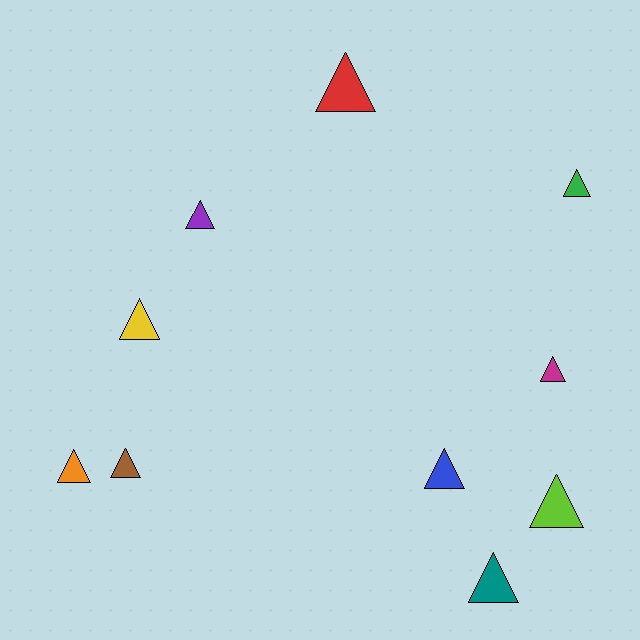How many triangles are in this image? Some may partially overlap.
There are 10 triangles.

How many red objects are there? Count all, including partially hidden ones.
There is 1 red object.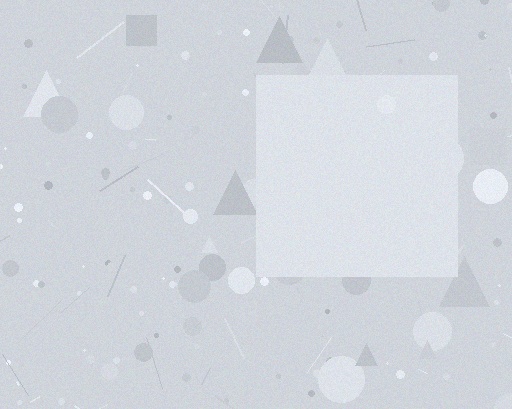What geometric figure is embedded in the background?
A square is embedded in the background.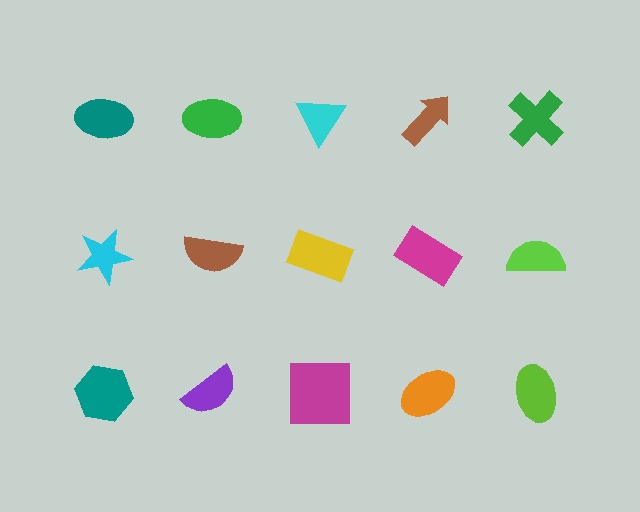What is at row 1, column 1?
A teal ellipse.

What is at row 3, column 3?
A magenta square.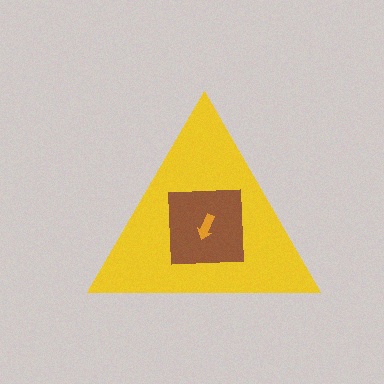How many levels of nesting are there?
3.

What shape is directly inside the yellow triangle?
The brown square.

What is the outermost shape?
The yellow triangle.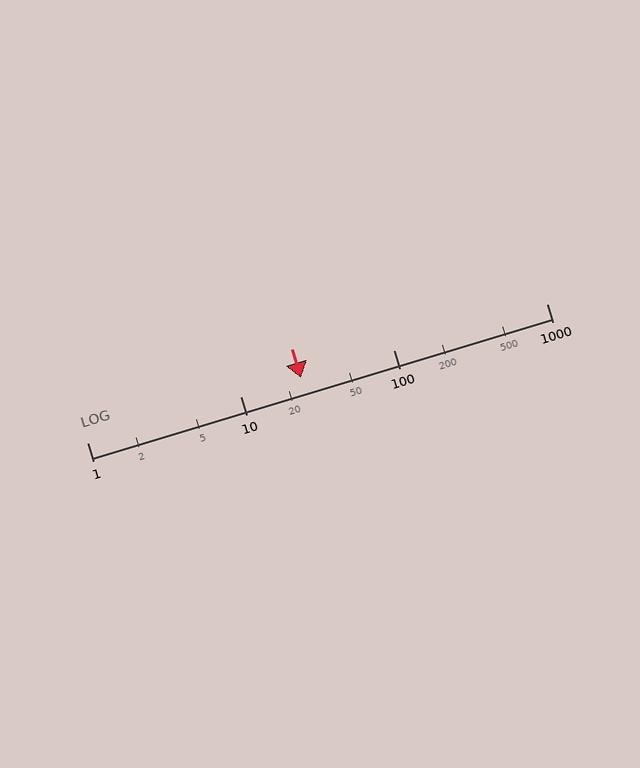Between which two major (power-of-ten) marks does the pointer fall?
The pointer is between 10 and 100.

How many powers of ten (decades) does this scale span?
The scale spans 3 decades, from 1 to 1000.